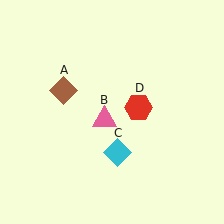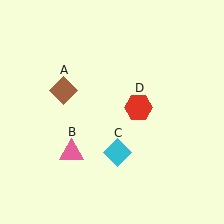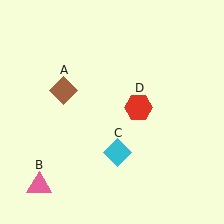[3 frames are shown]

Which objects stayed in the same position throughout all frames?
Brown diamond (object A) and cyan diamond (object C) and red hexagon (object D) remained stationary.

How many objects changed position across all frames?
1 object changed position: pink triangle (object B).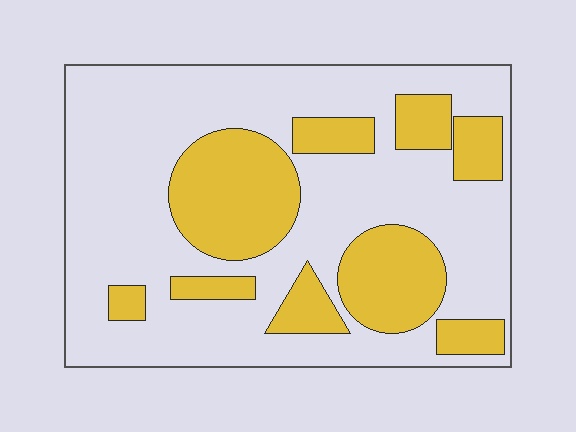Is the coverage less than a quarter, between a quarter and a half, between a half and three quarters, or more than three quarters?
Between a quarter and a half.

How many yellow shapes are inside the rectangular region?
9.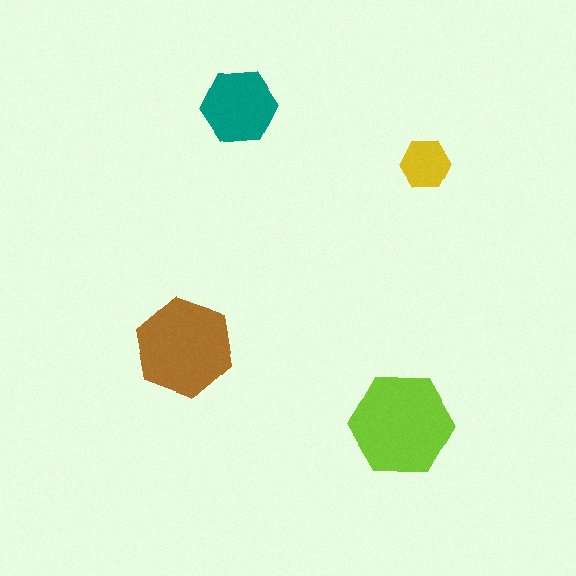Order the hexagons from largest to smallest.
the lime one, the brown one, the teal one, the yellow one.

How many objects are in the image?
There are 4 objects in the image.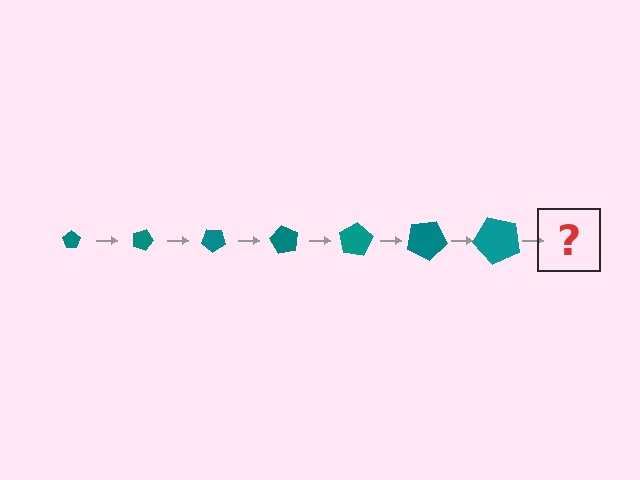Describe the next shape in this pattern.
It should be a pentagon, larger than the previous one and rotated 140 degrees from the start.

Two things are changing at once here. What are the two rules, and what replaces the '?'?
The two rules are that the pentagon grows larger each step and it rotates 20 degrees each step. The '?' should be a pentagon, larger than the previous one and rotated 140 degrees from the start.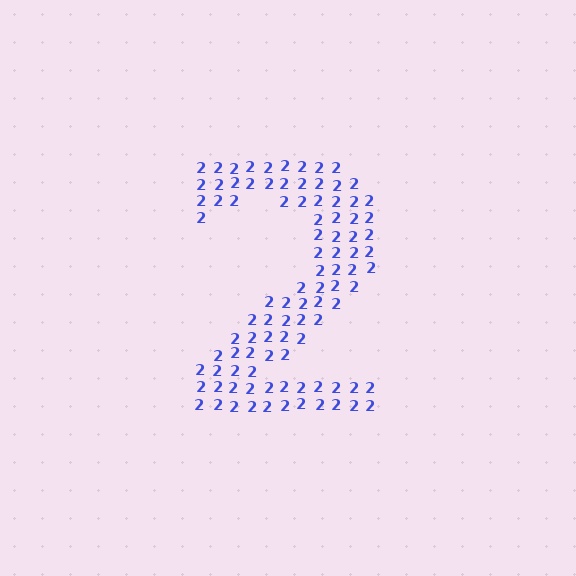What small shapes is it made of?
It is made of small digit 2's.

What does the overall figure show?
The overall figure shows the digit 2.